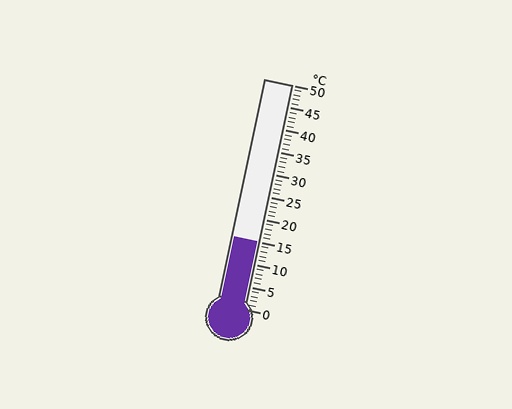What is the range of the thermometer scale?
The thermometer scale ranges from 0°C to 50°C.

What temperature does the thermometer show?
The thermometer shows approximately 15°C.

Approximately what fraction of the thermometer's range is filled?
The thermometer is filled to approximately 30% of its range.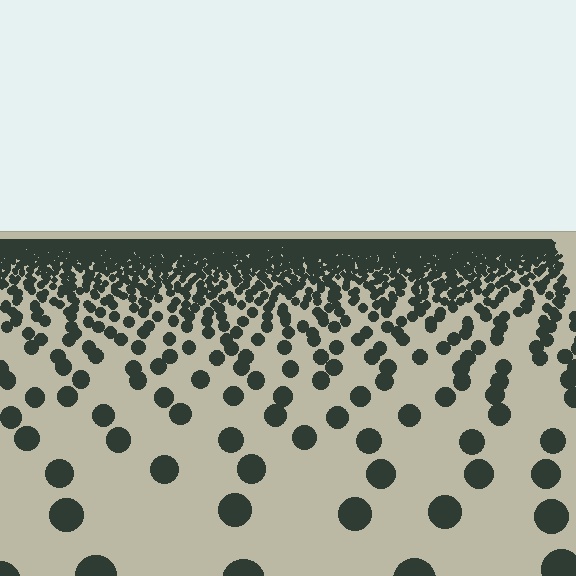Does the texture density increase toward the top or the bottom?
Density increases toward the top.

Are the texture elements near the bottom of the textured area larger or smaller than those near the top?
Larger. Near the bottom, elements are closer to the viewer and appear at a bigger on-screen size.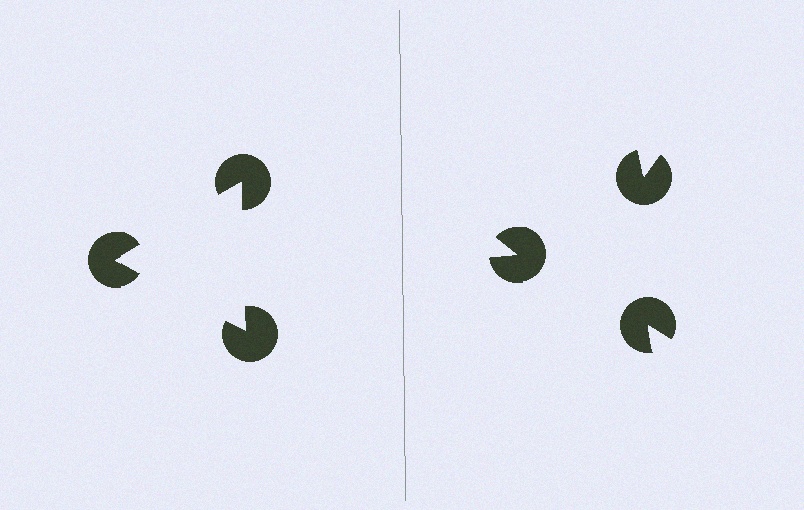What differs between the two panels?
The pac-man discs are positioned identically on both sides; only the wedge orientations differ. On the left they align to a triangle; on the right they are misaligned.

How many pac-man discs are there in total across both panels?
6 — 3 on each side.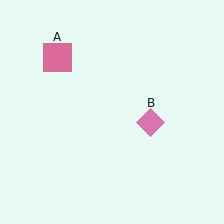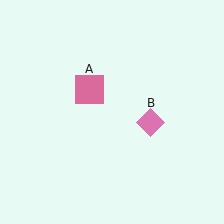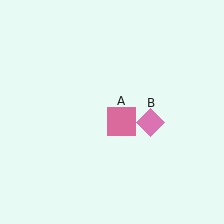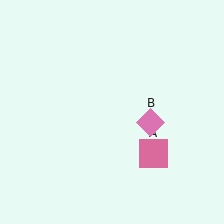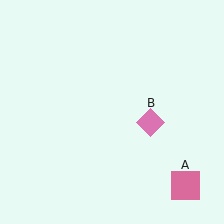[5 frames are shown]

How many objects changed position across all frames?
1 object changed position: pink square (object A).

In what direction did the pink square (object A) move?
The pink square (object A) moved down and to the right.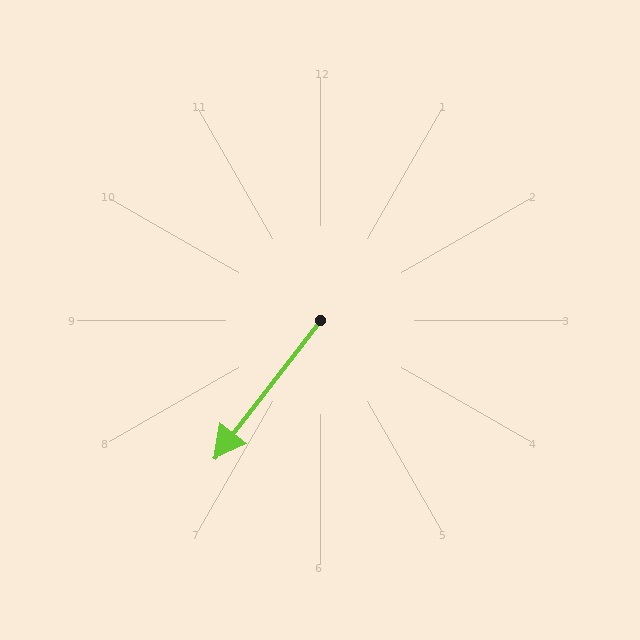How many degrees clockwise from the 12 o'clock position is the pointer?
Approximately 218 degrees.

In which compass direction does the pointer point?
Southwest.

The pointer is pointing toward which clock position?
Roughly 7 o'clock.